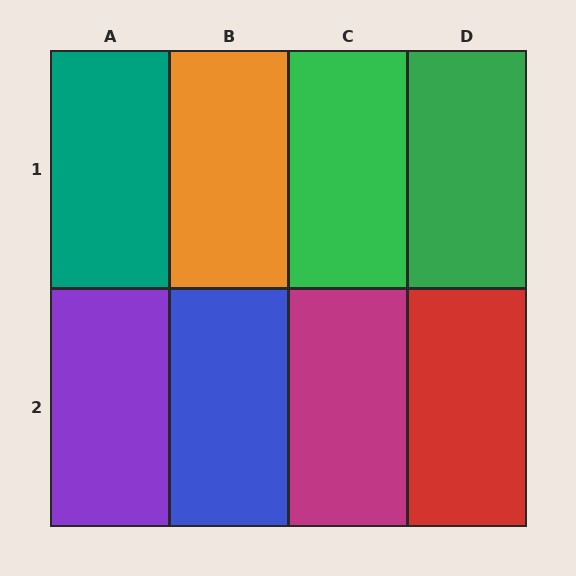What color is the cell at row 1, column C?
Green.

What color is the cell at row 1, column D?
Green.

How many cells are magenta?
1 cell is magenta.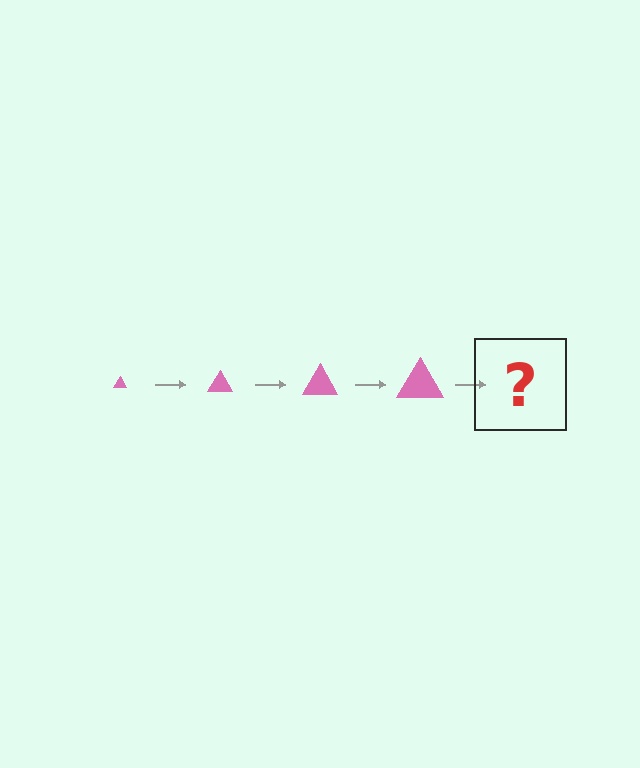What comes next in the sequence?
The next element should be a pink triangle, larger than the previous one.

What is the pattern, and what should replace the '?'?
The pattern is that the triangle gets progressively larger each step. The '?' should be a pink triangle, larger than the previous one.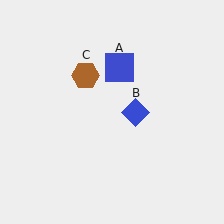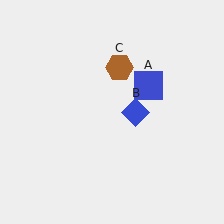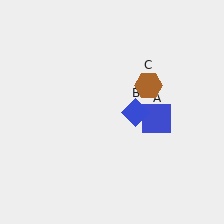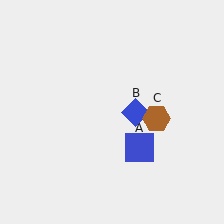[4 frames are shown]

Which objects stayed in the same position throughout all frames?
Blue diamond (object B) remained stationary.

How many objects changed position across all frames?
2 objects changed position: blue square (object A), brown hexagon (object C).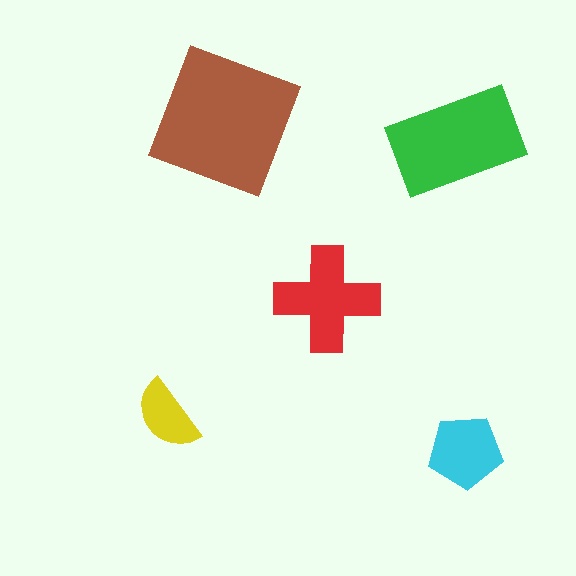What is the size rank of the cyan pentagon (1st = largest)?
4th.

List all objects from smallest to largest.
The yellow semicircle, the cyan pentagon, the red cross, the green rectangle, the brown square.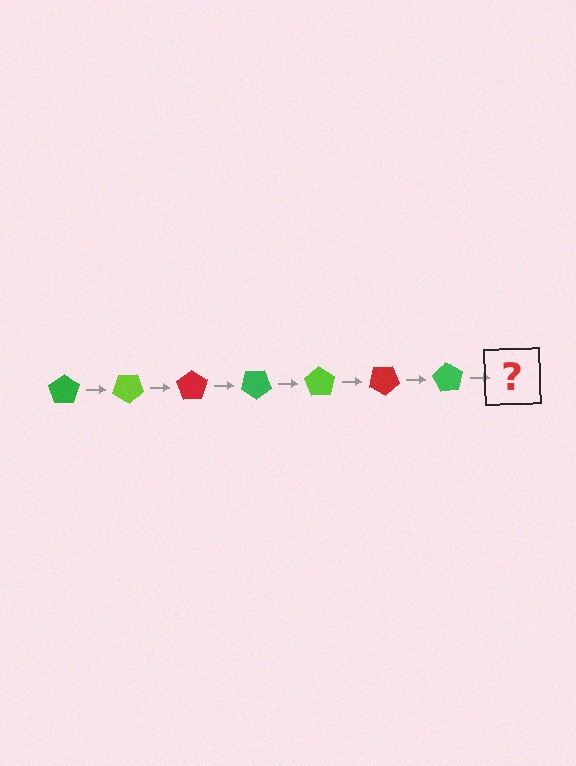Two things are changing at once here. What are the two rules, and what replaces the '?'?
The two rules are that it rotates 35 degrees each step and the color cycles through green, lime, and red. The '?' should be a lime pentagon, rotated 245 degrees from the start.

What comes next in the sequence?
The next element should be a lime pentagon, rotated 245 degrees from the start.